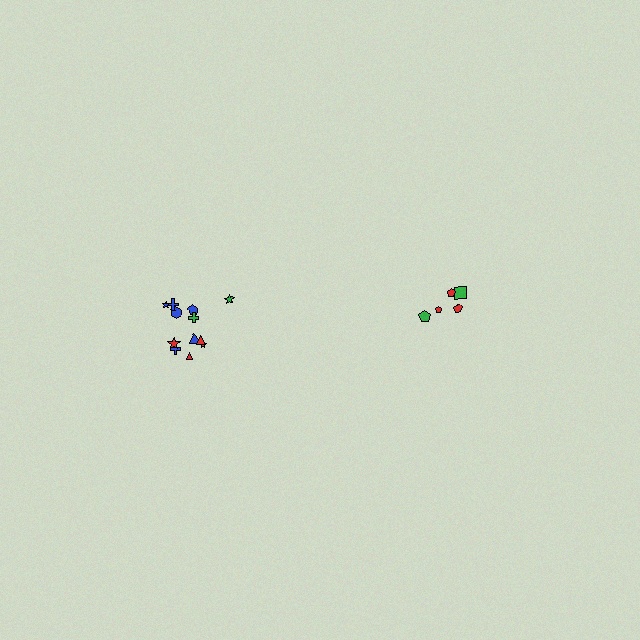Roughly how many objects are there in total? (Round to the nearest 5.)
Roughly 15 objects in total.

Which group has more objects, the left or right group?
The left group.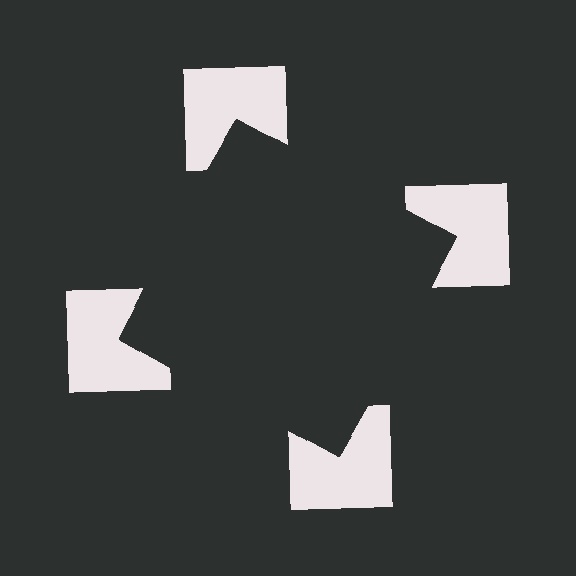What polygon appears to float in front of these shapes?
An illusory square — its edges are inferred from the aligned wedge cuts in the notched squares, not physically drawn.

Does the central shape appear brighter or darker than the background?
It typically appears slightly darker than the background, even though no actual brightness change is drawn.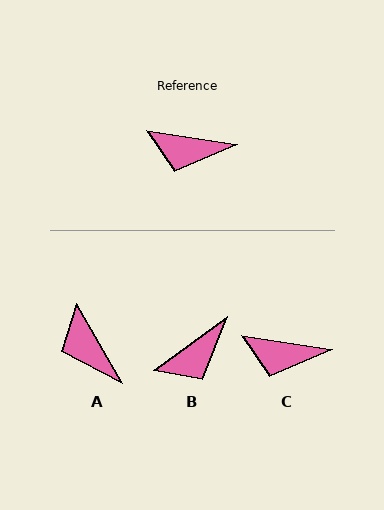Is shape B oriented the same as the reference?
No, it is off by about 45 degrees.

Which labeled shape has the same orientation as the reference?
C.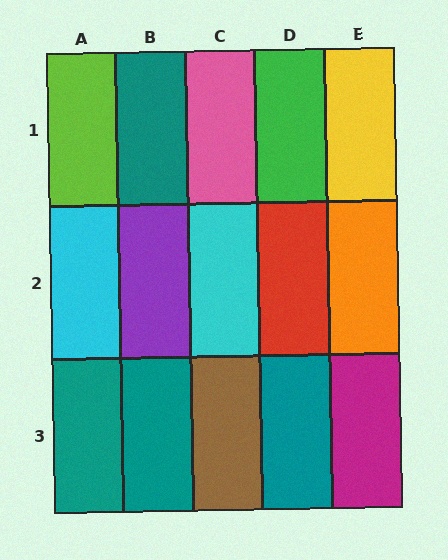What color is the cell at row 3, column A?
Teal.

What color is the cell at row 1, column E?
Yellow.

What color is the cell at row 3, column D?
Teal.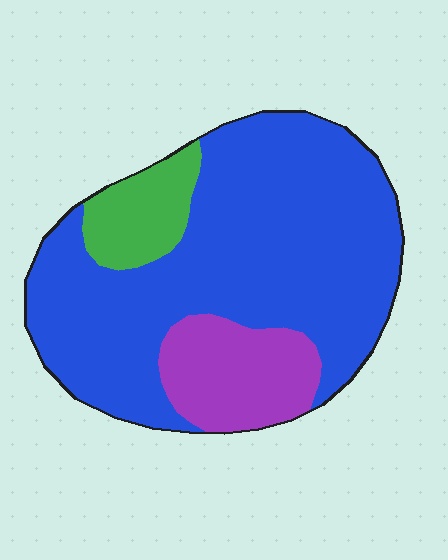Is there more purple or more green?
Purple.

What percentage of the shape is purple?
Purple takes up about one sixth (1/6) of the shape.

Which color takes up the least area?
Green, at roughly 10%.